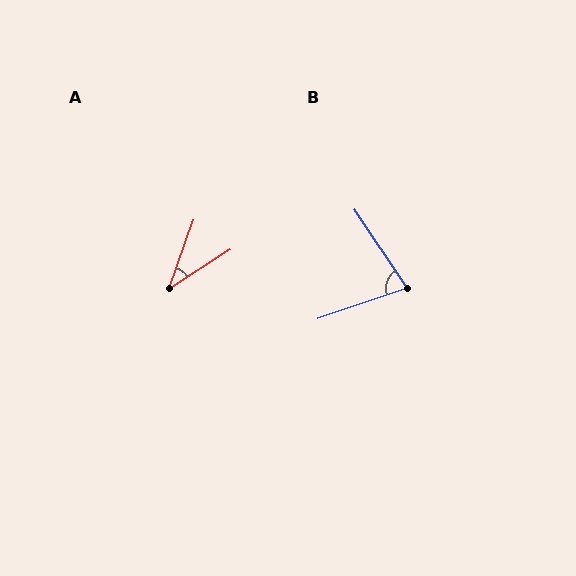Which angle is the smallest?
A, at approximately 38 degrees.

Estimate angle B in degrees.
Approximately 75 degrees.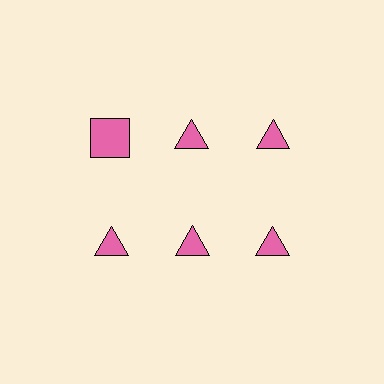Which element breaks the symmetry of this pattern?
The pink square in the top row, leftmost column breaks the symmetry. All other shapes are pink triangles.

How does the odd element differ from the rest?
It has a different shape: square instead of triangle.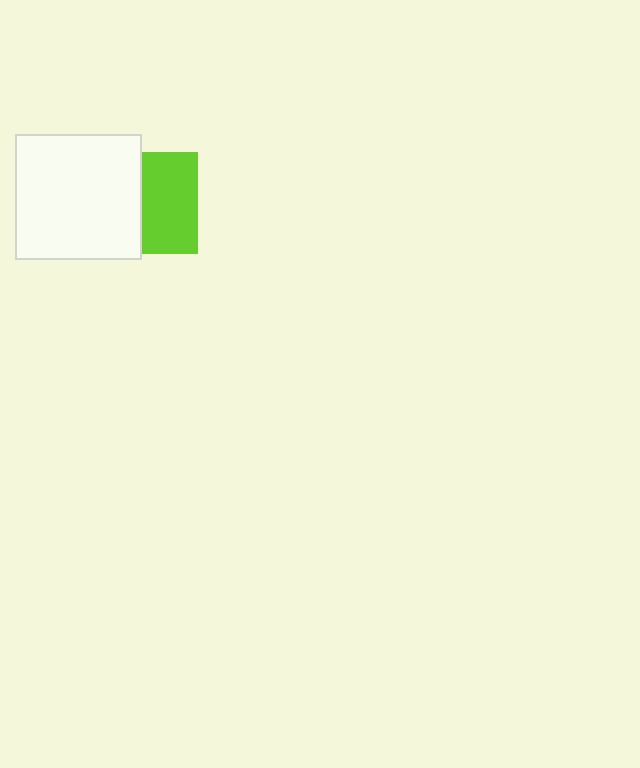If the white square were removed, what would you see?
You would see the complete lime square.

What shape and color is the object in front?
The object in front is a white square.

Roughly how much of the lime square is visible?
About half of it is visible (roughly 55%).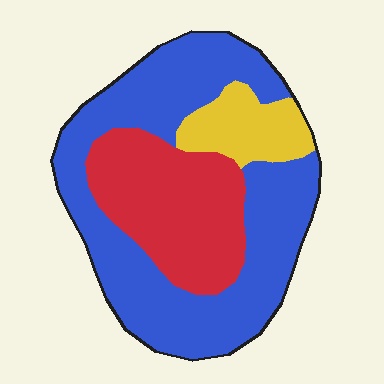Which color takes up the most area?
Blue, at roughly 60%.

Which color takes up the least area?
Yellow, at roughly 10%.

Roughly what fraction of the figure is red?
Red takes up between a quarter and a half of the figure.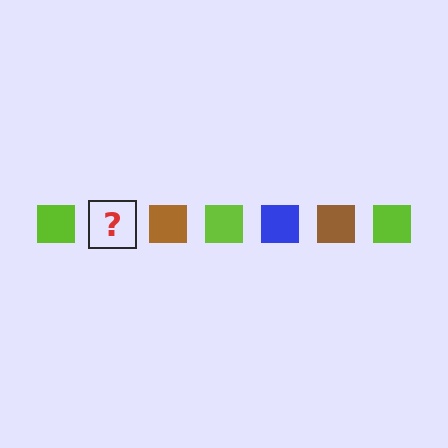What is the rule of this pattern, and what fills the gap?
The rule is that the pattern cycles through lime, blue, brown squares. The gap should be filled with a blue square.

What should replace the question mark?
The question mark should be replaced with a blue square.